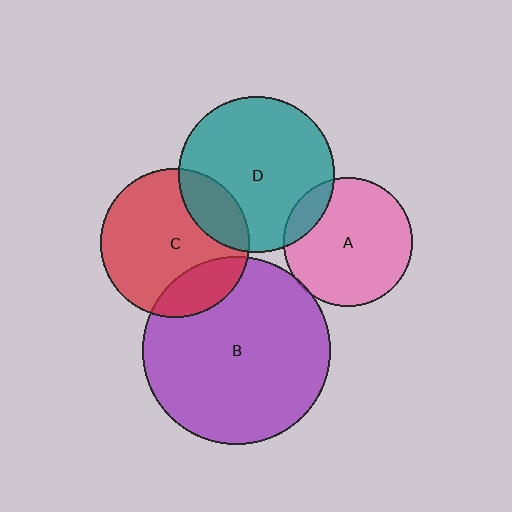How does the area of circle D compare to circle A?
Approximately 1.5 times.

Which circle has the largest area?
Circle B (purple).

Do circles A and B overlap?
Yes.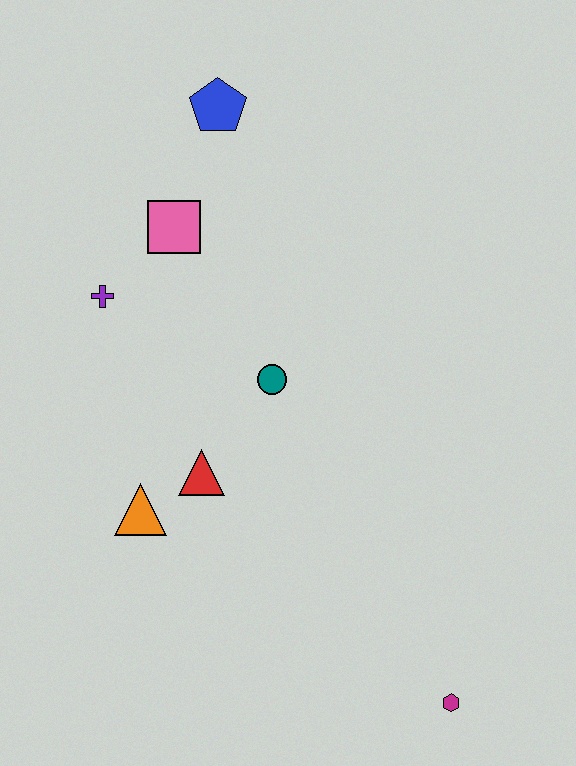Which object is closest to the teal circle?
The red triangle is closest to the teal circle.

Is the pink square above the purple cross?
Yes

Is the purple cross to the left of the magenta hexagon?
Yes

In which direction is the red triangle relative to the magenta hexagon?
The red triangle is to the left of the magenta hexagon.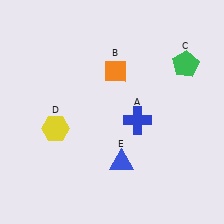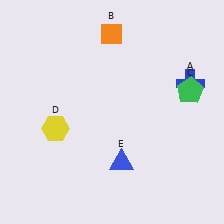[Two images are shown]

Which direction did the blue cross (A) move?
The blue cross (A) moved right.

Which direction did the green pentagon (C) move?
The green pentagon (C) moved down.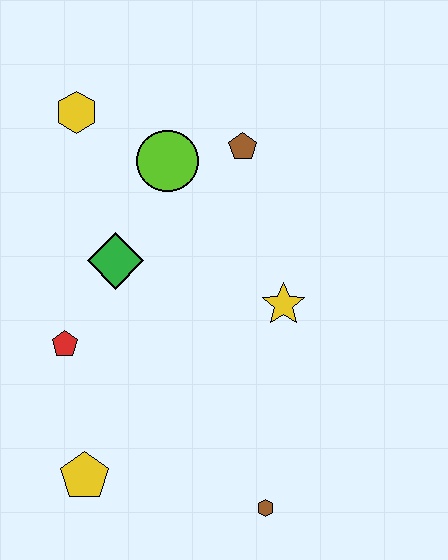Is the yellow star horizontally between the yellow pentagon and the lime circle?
No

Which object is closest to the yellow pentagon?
The red pentagon is closest to the yellow pentagon.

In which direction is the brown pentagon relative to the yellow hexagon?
The brown pentagon is to the right of the yellow hexagon.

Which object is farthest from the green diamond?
The brown hexagon is farthest from the green diamond.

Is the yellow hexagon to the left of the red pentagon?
No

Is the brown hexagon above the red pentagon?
No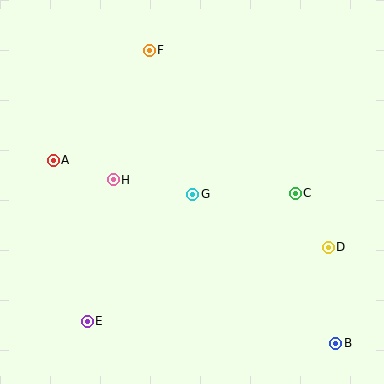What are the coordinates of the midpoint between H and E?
The midpoint between H and E is at (100, 250).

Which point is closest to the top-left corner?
Point F is closest to the top-left corner.